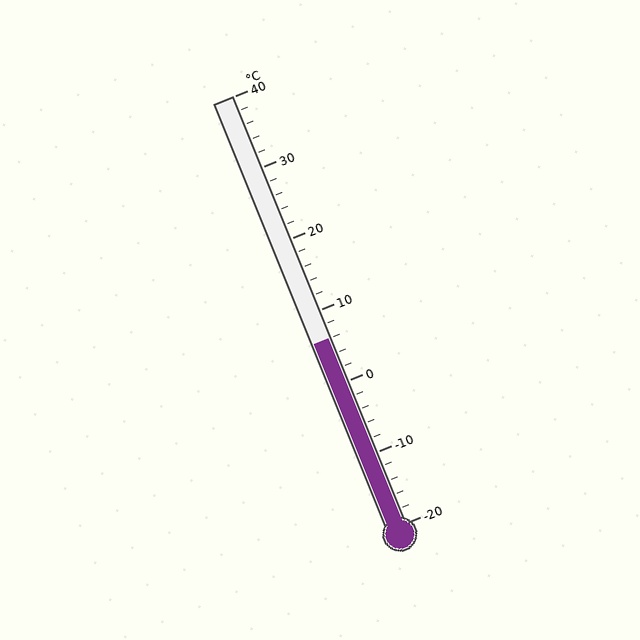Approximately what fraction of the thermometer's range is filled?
The thermometer is filled to approximately 45% of its range.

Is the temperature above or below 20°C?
The temperature is below 20°C.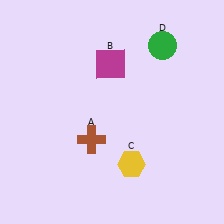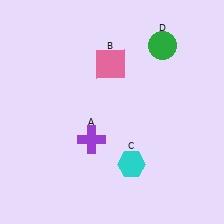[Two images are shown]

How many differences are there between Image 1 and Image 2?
There are 3 differences between the two images.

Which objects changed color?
A changed from brown to purple. B changed from magenta to pink. C changed from yellow to cyan.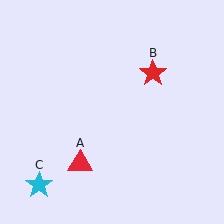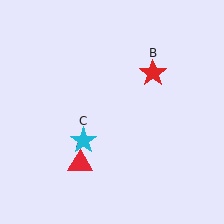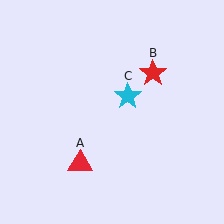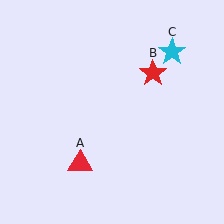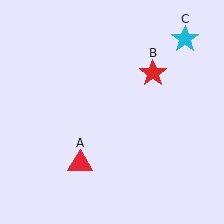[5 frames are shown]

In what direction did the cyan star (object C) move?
The cyan star (object C) moved up and to the right.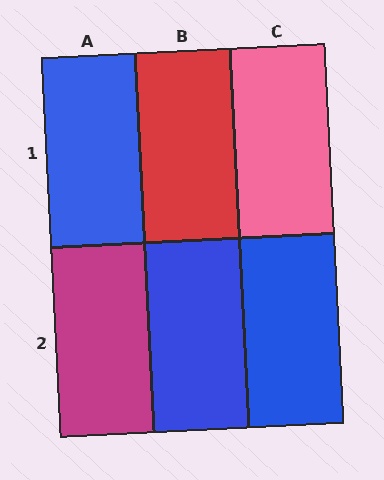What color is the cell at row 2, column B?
Blue.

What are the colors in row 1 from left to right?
Blue, red, pink.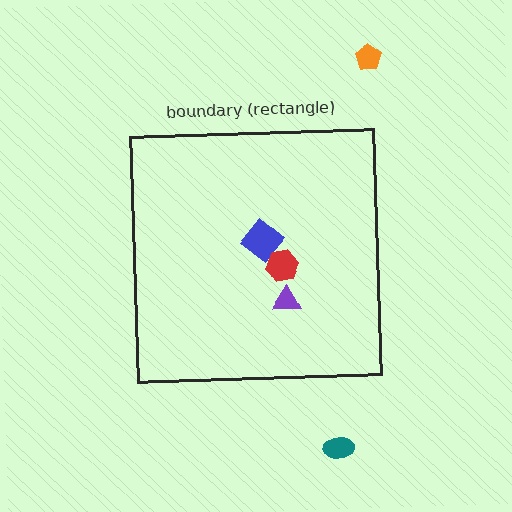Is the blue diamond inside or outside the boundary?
Inside.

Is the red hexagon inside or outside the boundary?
Inside.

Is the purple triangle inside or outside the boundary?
Inside.